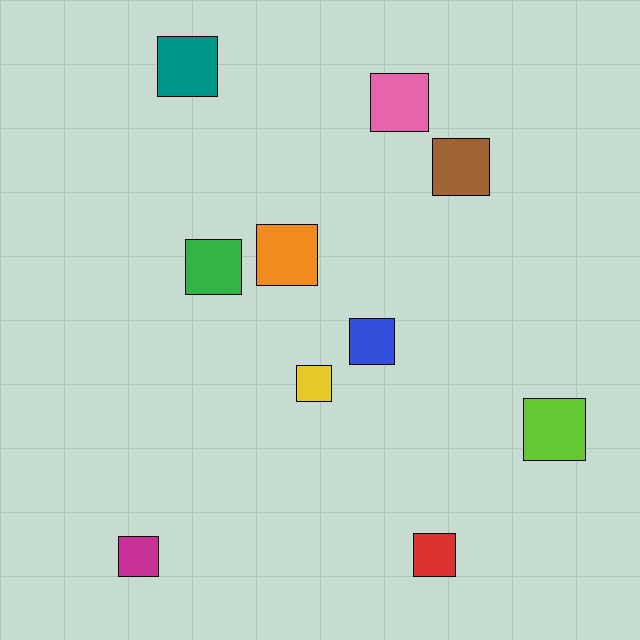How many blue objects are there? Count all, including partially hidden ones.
There is 1 blue object.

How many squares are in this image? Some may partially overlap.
There are 10 squares.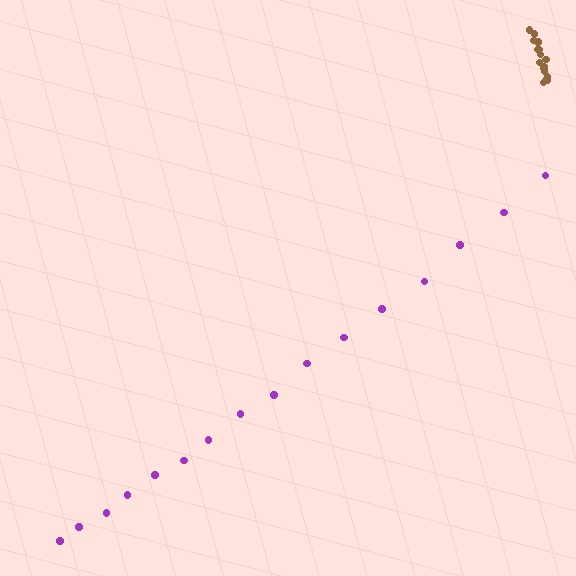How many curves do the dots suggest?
There are 2 distinct paths.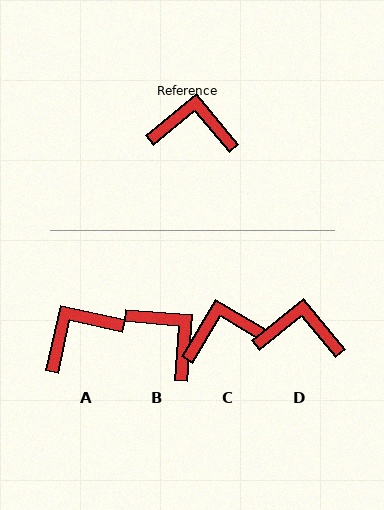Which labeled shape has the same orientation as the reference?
D.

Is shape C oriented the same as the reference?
No, it is off by about 20 degrees.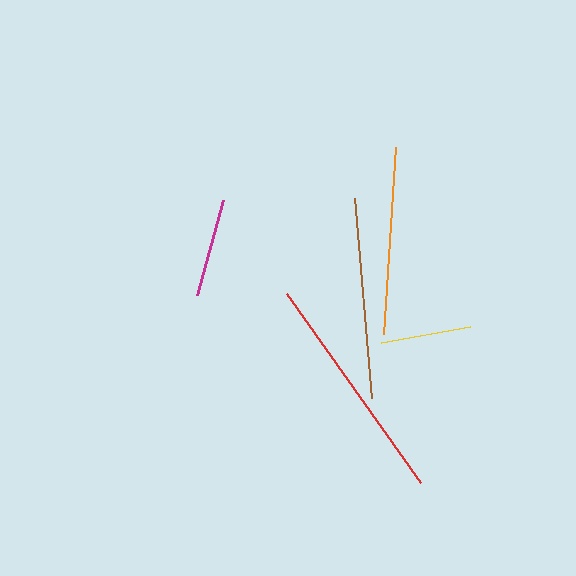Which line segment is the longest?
The red line is the longest at approximately 232 pixels.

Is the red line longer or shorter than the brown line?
The red line is longer than the brown line.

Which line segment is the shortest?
The yellow line is the shortest at approximately 90 pixels.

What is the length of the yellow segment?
The yellow segment is approximately 90 pixels long.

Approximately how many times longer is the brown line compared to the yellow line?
The brown line is approximately 2.2 times the length of the yellow line.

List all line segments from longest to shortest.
From longest to shortest: red, brown, orange, magenta, yellow.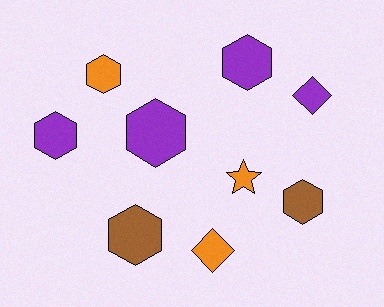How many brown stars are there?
There are no brown stars.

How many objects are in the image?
There are 9 objects.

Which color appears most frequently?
Purple, with 4 objects.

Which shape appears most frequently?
Hexagon, with 6 objects.